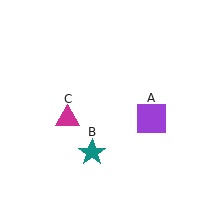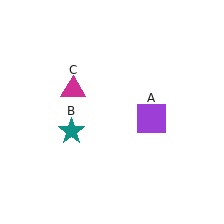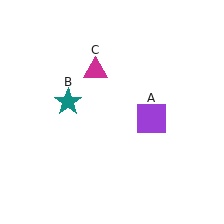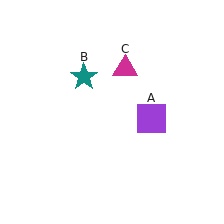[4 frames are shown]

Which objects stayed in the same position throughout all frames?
Purple square (object A) remained stationary.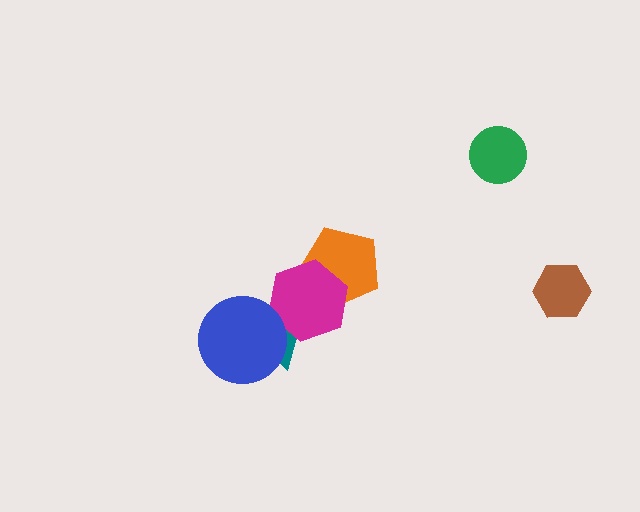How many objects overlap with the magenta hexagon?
3 objects overlap with the magenta hexagon.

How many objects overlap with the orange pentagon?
1 object overlaps with the orange pentagon.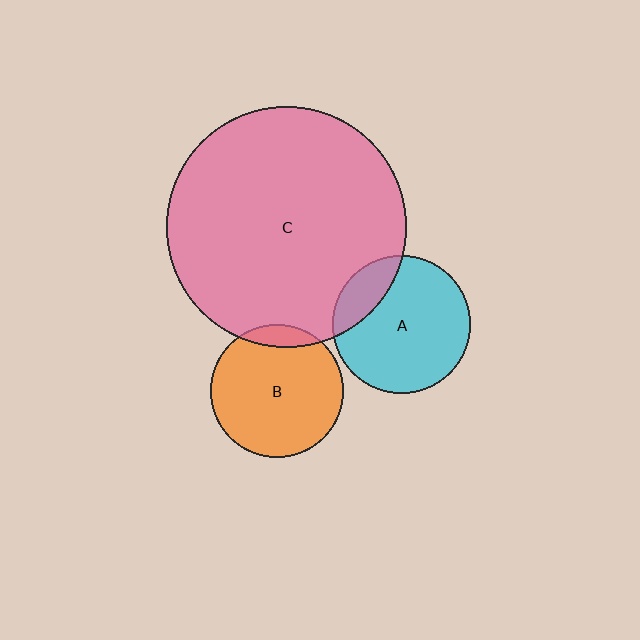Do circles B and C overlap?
Yes.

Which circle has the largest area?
Circle C (pink).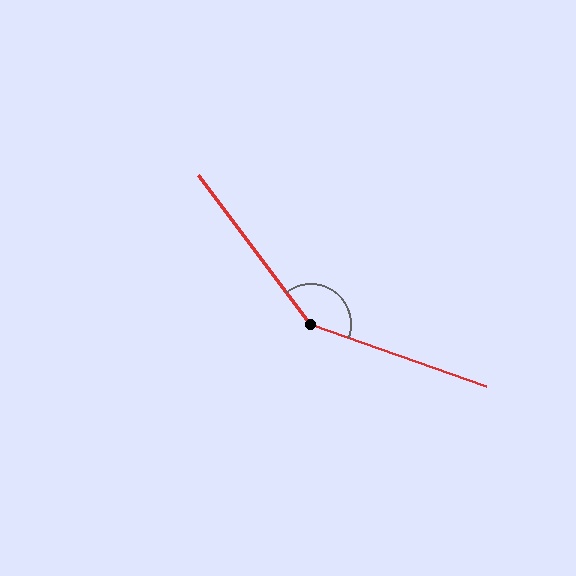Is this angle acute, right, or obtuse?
It is obtuse.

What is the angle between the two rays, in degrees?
Approximately 146 degrees.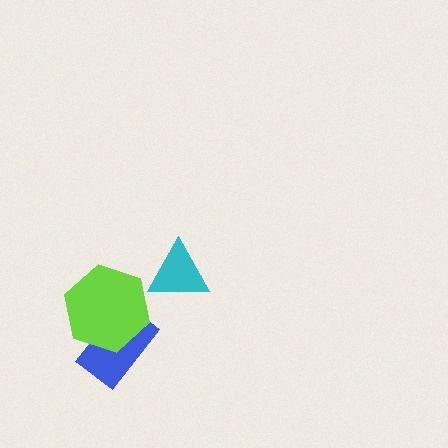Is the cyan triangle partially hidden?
No, no other shape covers it.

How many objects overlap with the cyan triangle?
0 objects overlap with the cyan triangle.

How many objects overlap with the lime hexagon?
1 object overlaps with the lime hexagon.